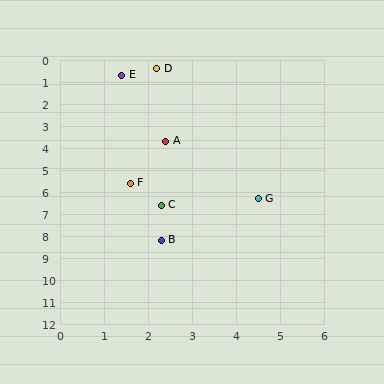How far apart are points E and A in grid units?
Points E and A are about 3.2 grid units apart.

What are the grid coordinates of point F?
Point F is at approximately (1.6, 5.6).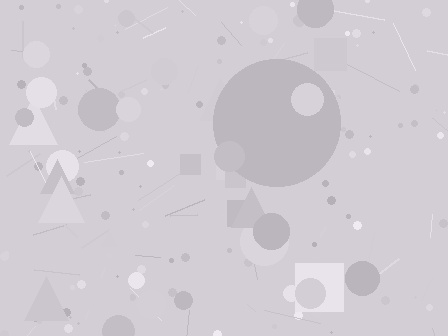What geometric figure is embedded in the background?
A circle is embedded in the background.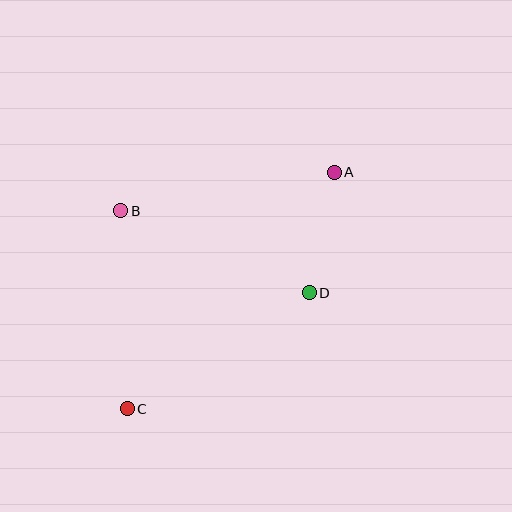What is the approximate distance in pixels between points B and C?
The distance between B and C is approximately 198 pixels.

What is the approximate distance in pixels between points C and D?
The distance between C and D is approximately 216 pixels.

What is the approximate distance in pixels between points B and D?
The distance between B and D is approximately 205 pixels.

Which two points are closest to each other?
Points A and D are closest to each other.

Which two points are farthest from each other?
Points A and C are farthest from each other.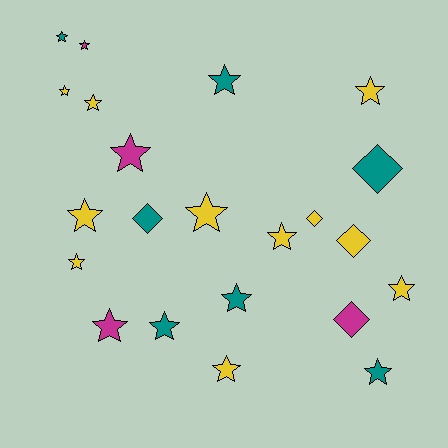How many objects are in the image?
There are 22 objects.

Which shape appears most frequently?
Star, with 17 objects.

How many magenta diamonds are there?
There is 1 magenta diamond.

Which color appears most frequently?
Yellow, with 11 objects.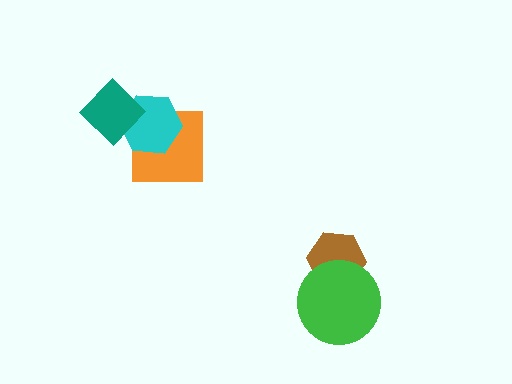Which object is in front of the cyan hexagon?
The teal diamond is in front of the cyan hexagon.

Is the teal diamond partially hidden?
No, no other shape covers it.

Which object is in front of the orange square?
The cyan hexagon is in front of the orange square.